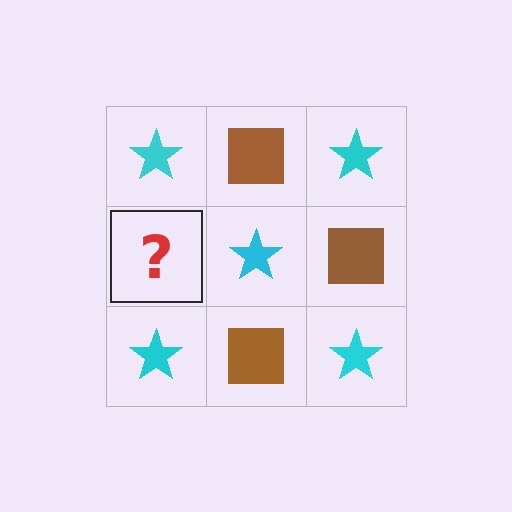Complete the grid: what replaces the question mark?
The question mark should be replaced with a brown square.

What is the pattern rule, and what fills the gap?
The rule is that it alternates cyan star and brown square in a checkerboard pattern. The gap should be filled with a brown square.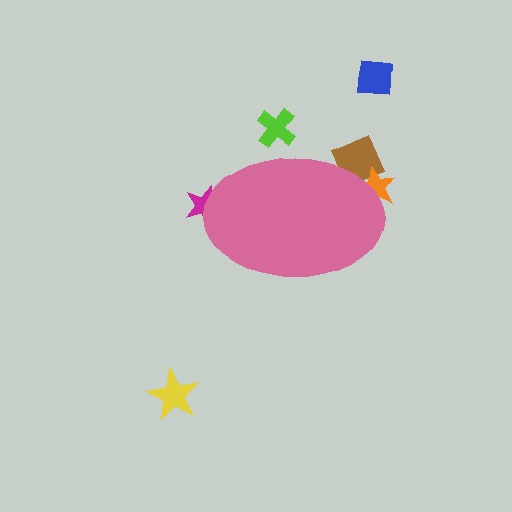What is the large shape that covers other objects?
A pink ellipse.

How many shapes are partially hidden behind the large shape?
4 shapes are partially hidden.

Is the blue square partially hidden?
No, the blue square is fully visible.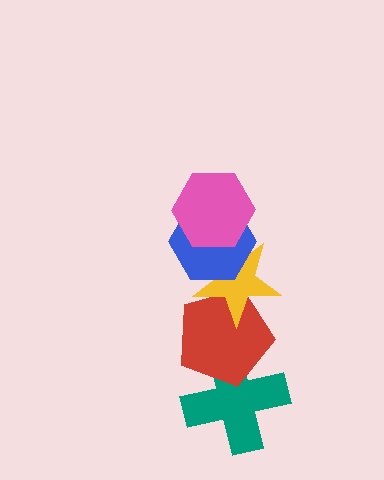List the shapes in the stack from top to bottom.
From top to bottom: the pink hexagon, the blue hexagon, the yellow star, the red pentagon, the teal cross.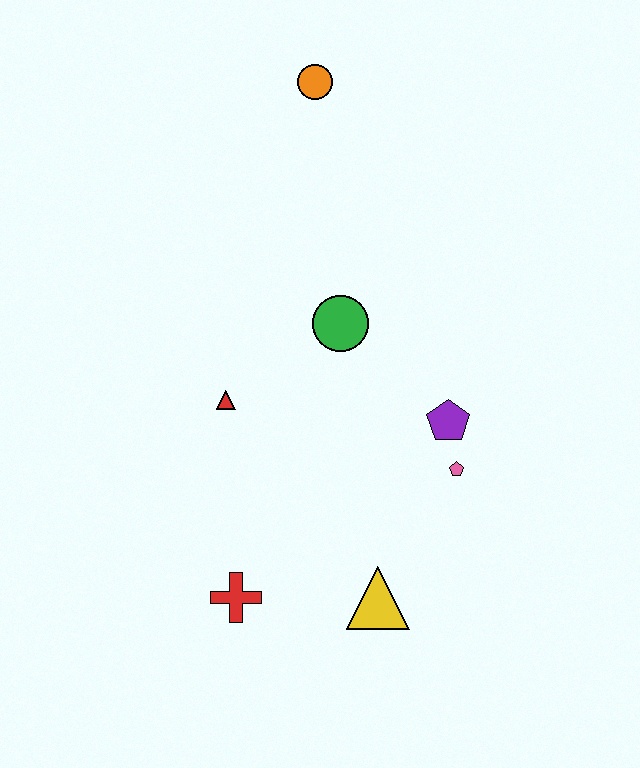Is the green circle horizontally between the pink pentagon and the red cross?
Yes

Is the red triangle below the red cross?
No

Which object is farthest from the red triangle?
The orange circle is farthest from the red triangle.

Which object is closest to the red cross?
The yellow triangle is closest to the red cross.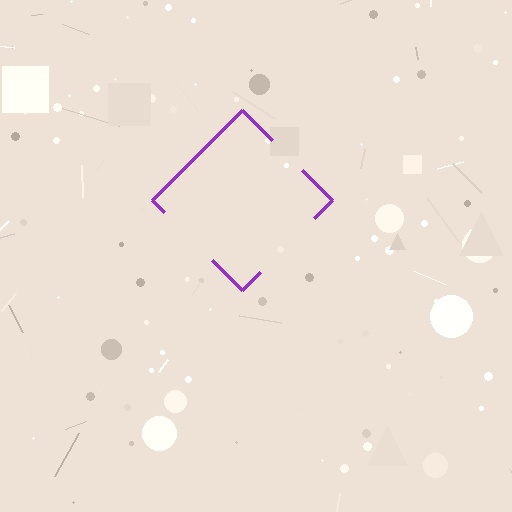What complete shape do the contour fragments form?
The contour fragments form a diamond.